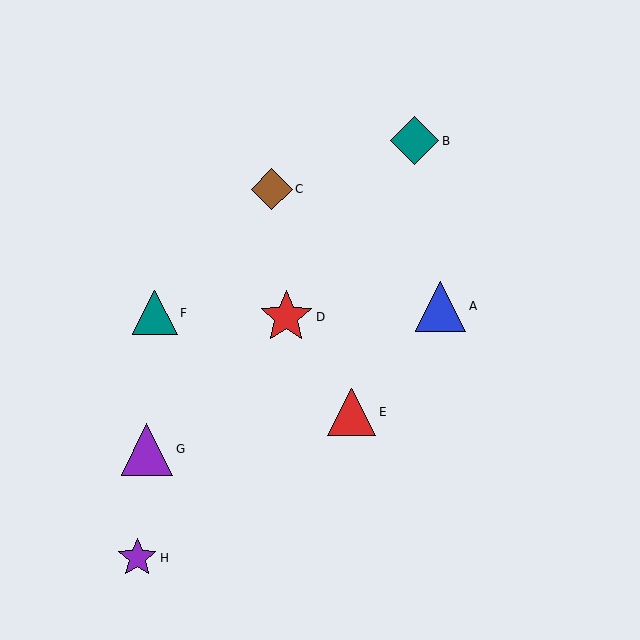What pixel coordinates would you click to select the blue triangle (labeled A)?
Click at (441, 306) to select the blue triangle A.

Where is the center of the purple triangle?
The center of the purple triangle is at (147, 449).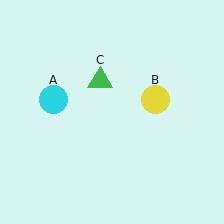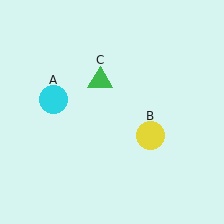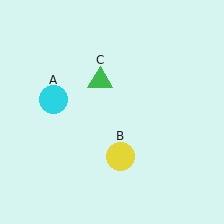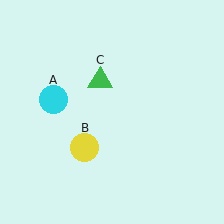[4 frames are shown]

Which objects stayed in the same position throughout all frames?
Cyan circle (object A) and green triangle (object C) remained stationary.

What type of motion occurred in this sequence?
The yellow circle (object B) rotated clockwise around the center of the scene.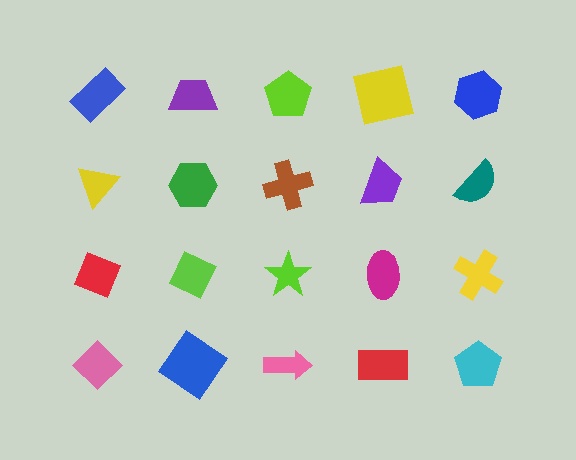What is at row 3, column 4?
A magenta ellipse.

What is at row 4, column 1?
A pink diamond.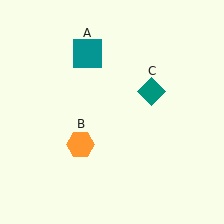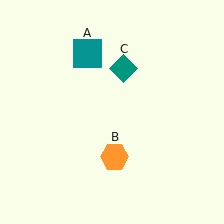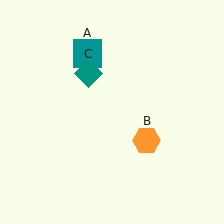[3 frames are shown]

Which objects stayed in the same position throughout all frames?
Teal square (object A) remained stationary.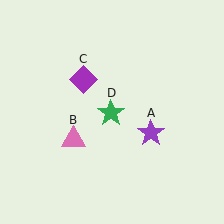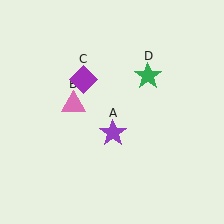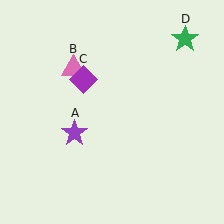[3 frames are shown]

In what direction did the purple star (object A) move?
The purple star (object A) moved left.